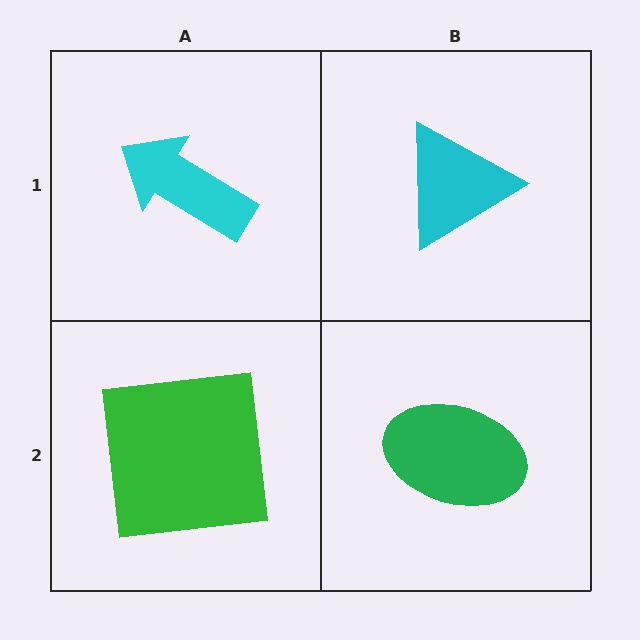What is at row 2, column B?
A green ellipse.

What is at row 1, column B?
A cyan triangle.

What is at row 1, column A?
A cyan arrow.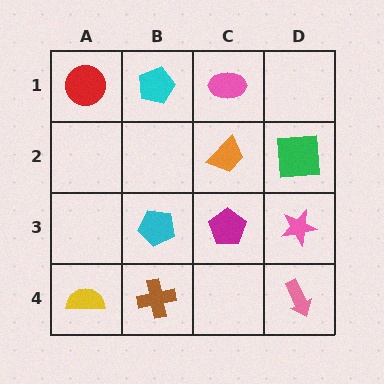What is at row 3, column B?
A cyan pentagon.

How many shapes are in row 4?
3 shapes.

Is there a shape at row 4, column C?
No, that cell is empty.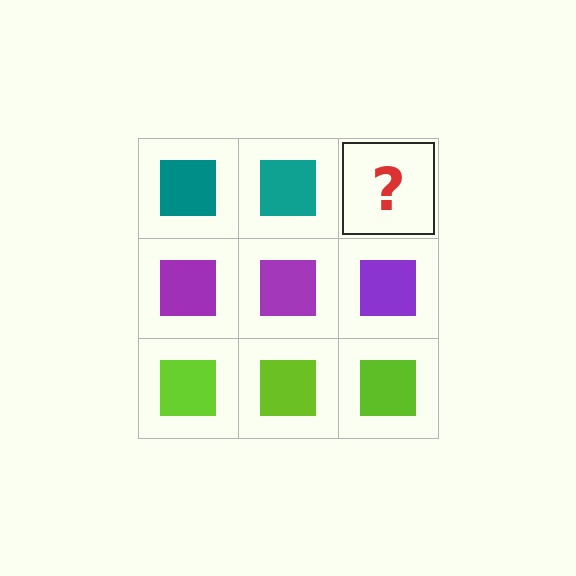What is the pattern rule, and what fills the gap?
The rule is that each row has a consistent color. The gap should be filled with a teal square.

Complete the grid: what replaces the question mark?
The question mark should be replaced with a teal square.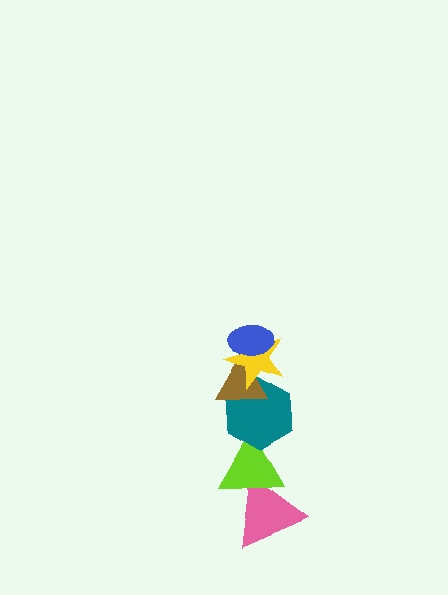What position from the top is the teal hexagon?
The teal hexagon is 4th from the top.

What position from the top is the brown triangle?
The brown triangle is 3rd from the top.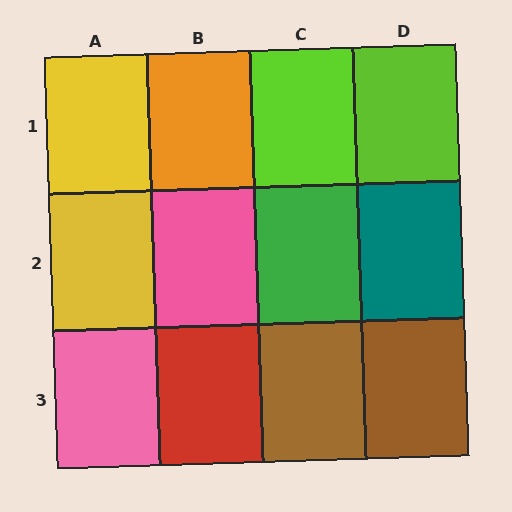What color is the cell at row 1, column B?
Orange.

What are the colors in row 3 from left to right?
Pink, red, brown, brown.